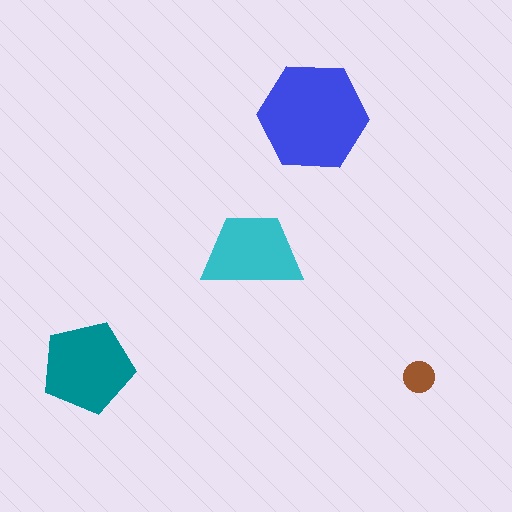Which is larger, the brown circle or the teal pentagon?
The teal pentagon.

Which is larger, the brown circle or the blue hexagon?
The blue hexagon.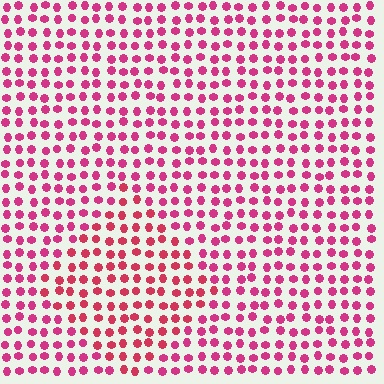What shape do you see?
I see a diamond.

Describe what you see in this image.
The image is filled with small magenta elements in a uniform arrangement. A diamond-shaped region is visible where the elements are tinted to a slightly different hue, forming a subtle color boundary.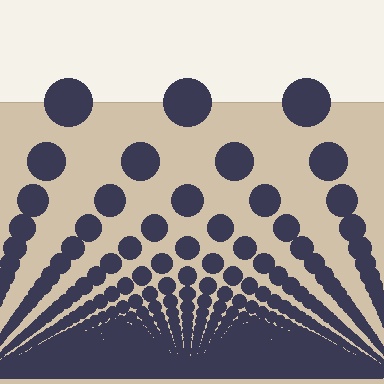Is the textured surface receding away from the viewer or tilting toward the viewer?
The surface appears to tilt toward the viewer. Texture elements get larger and sparser toward the top.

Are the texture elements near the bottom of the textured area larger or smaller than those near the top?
Smaller. The gradient is inverted — elements near the bottom are smaller and denser.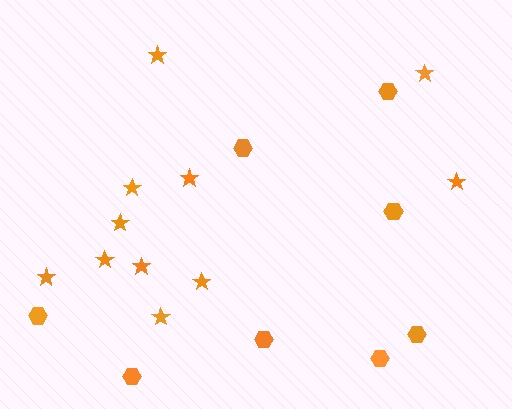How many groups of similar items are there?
There are 2 groups: one group of stars (11) and one group of hexagons (8).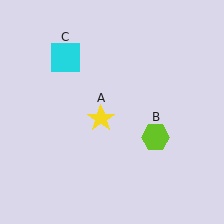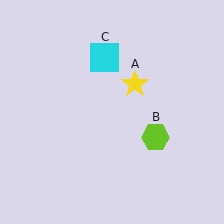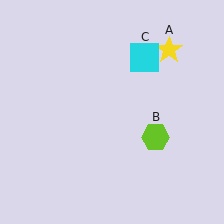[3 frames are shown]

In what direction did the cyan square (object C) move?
The cyan square (object C) moved right.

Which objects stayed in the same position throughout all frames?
Lime hexagon (object B) remained stationary.